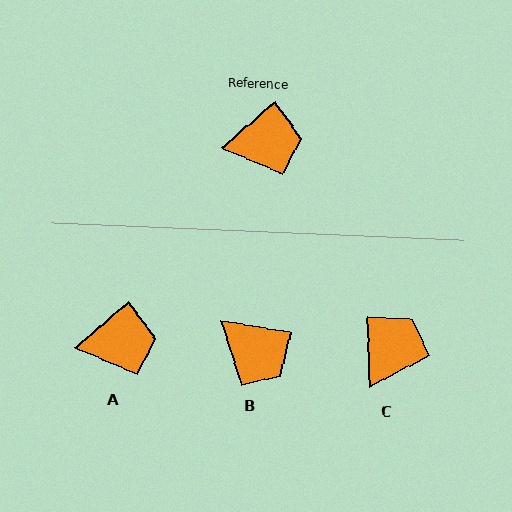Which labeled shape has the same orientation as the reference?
A.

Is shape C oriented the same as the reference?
No, it is off by about 51 degrees.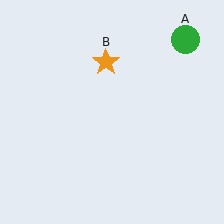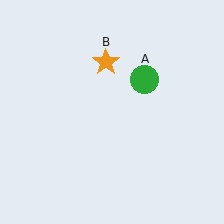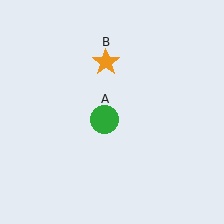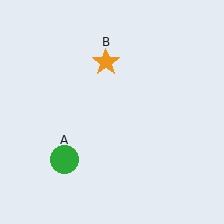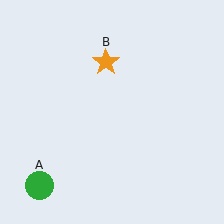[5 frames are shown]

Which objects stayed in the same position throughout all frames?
Orange star (object B) remained stationary.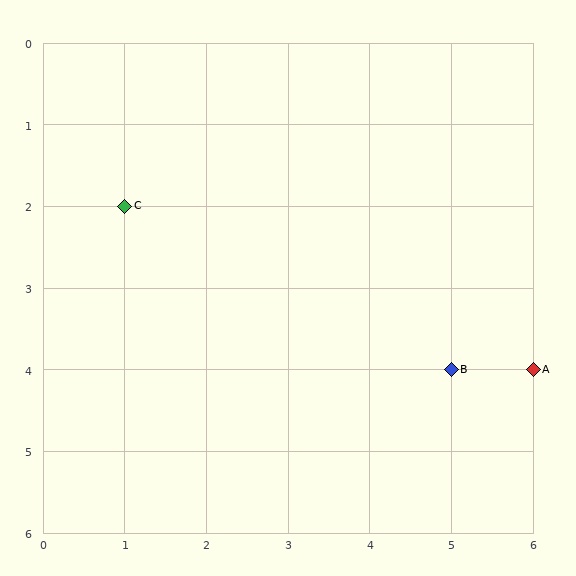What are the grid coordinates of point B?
Point B is at grid coordinates (5, 4).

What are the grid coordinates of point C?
Point C is at grid coordinates (1, 2).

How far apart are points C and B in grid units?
Points C and B are 4 columns and 2 rows apart (about 4.5 grid units diagonally).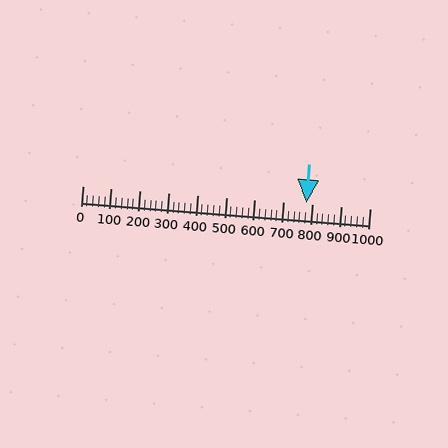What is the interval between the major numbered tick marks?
The major tick marks are spaced 100 units apart.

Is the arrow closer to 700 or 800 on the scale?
The arrow is closer to 800.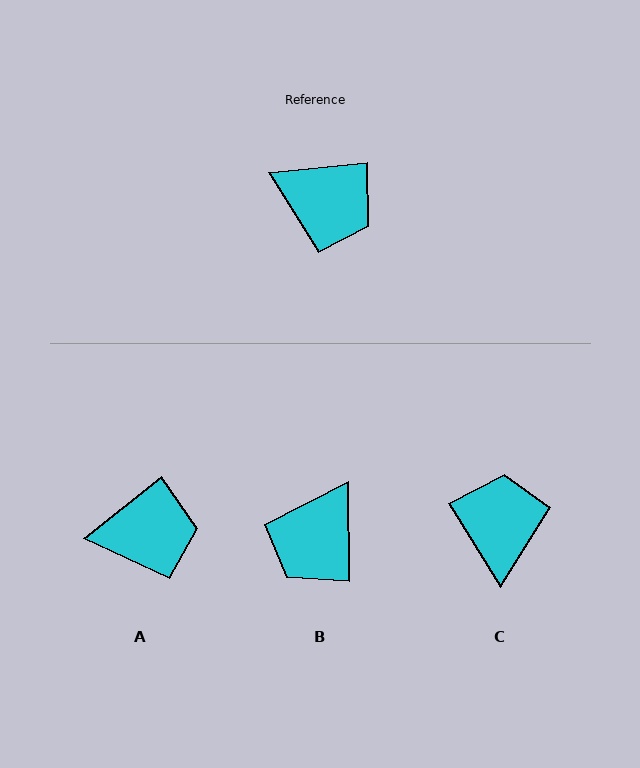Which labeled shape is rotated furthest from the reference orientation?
C, about 116 degrees away.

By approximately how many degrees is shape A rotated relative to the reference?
Approximately 33 degrees counter-clockwise.